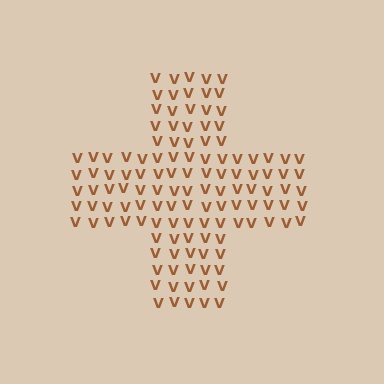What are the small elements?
The small elements are letter V's.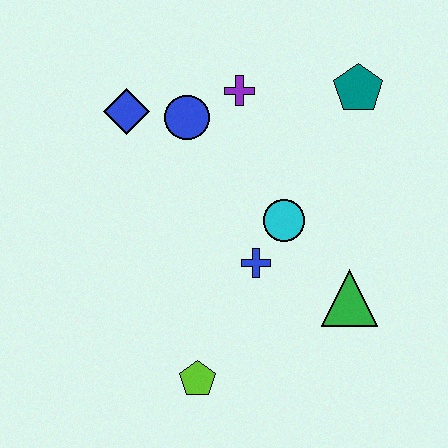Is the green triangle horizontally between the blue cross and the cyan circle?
No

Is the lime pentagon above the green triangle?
No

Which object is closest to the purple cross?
The blue circle is closest to the purple cross.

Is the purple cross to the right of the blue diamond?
Yes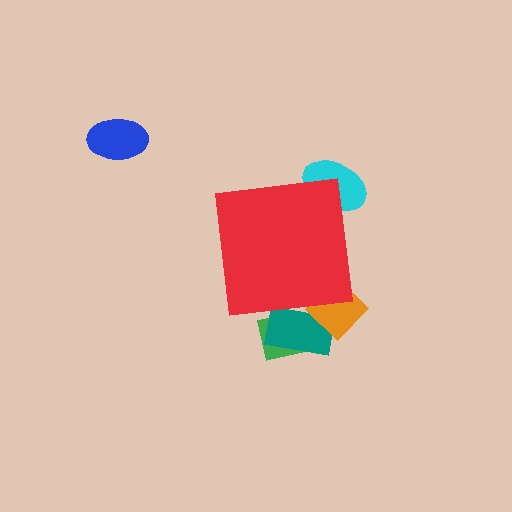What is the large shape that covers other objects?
A red square.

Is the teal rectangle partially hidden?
Yes, the teal rectangle is partially hidden behind the red square.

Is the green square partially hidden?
Yes, the green square is partially hidden behind the red square.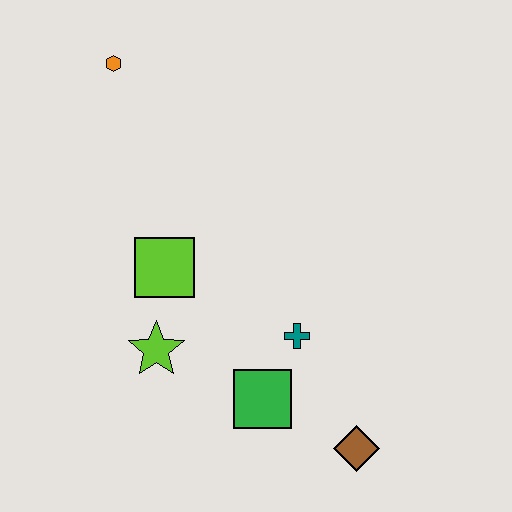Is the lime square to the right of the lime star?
Yes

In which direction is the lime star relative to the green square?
The lime star is to the left of the green square.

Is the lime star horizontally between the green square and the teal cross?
No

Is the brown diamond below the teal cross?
Yes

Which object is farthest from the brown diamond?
The orange hexagon is farthest from the brown diamond.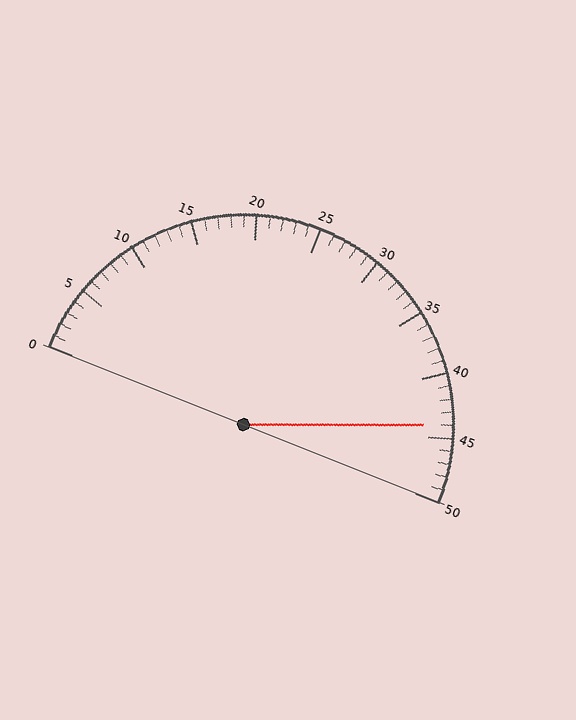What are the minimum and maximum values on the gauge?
The gauge ranges from 0 to 50.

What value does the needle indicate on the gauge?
The needle indicates approximately 44.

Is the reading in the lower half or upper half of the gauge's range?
The reading is in the upper half of the range (0 to 50).